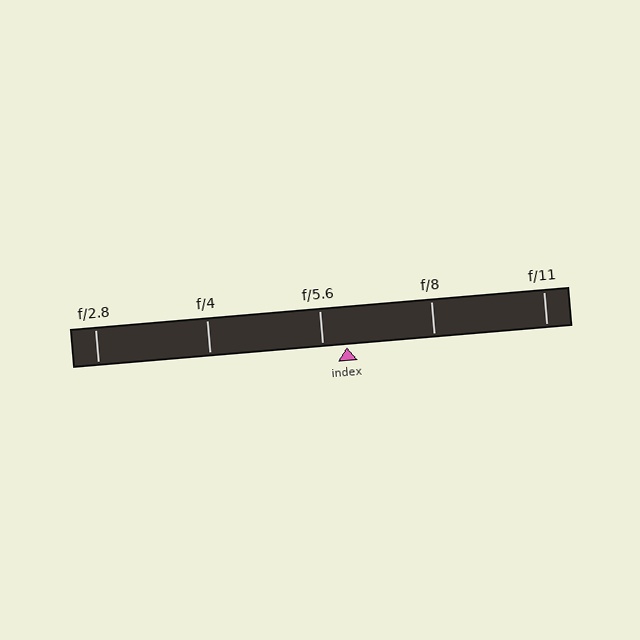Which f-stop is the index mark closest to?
The index mark is closest to f/5.6.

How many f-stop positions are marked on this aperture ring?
There are 5 f-stop positions marked.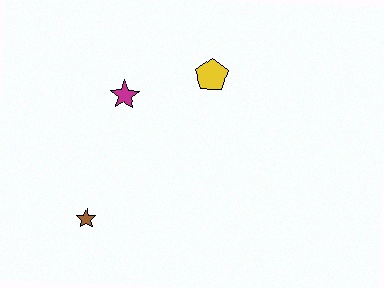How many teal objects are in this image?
There are no teal objects.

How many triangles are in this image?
There are no triangles.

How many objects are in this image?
There are 3 objects.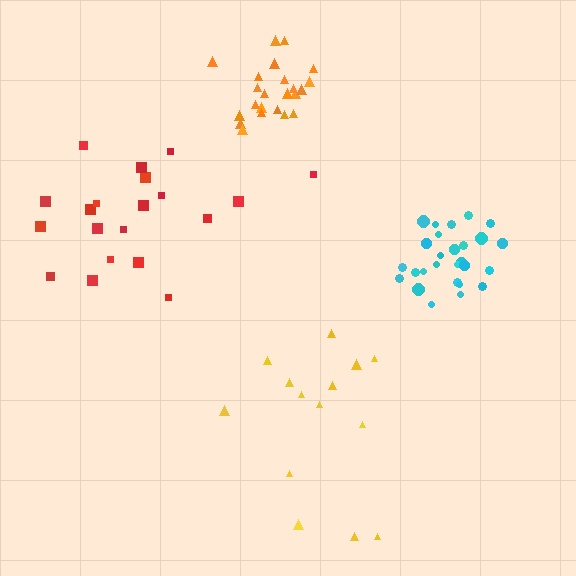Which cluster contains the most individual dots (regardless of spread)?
Cyan (27).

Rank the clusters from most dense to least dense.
cyan, orange, red, yellow.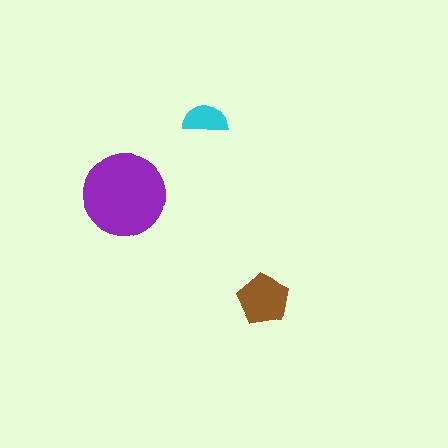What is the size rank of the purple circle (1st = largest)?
1st.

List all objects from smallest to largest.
The cyan semicircle, the brown pentagon, the purple circle.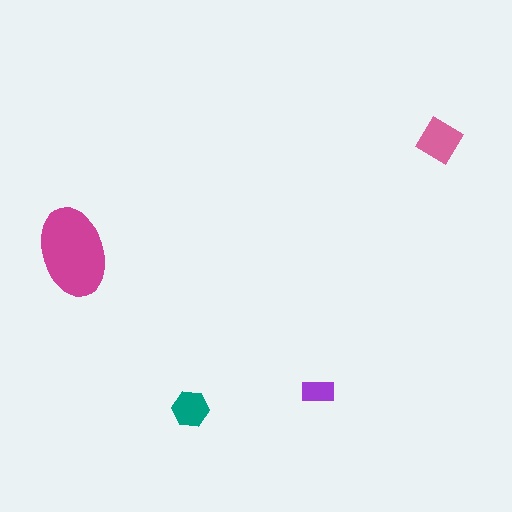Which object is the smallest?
The purple rectangle.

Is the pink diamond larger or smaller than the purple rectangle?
Larger.